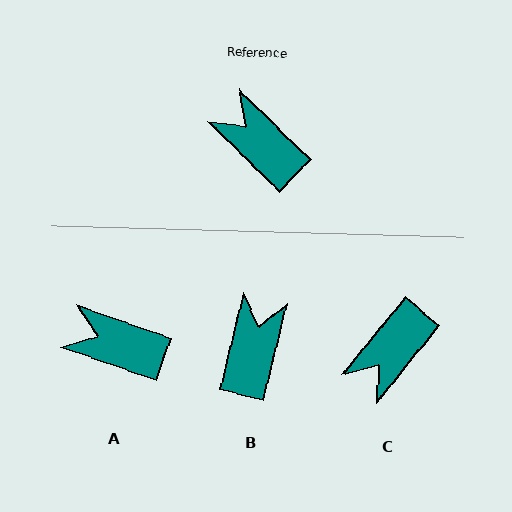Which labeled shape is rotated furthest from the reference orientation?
C, about 95 degrees away.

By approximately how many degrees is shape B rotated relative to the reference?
Approximately 59 degrees clockwise.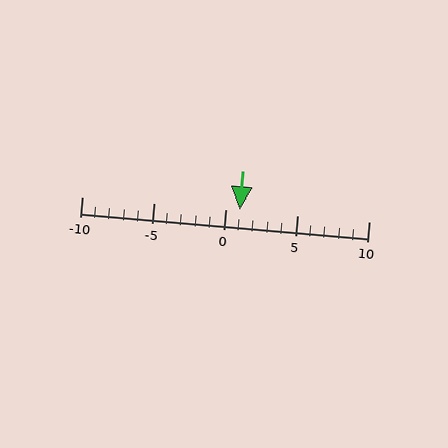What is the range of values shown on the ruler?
The ruler shows values from -10 to 10.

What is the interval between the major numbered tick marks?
The major tick marks are spaced 5 units apart.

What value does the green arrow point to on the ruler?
The green arrow points to approximately 1.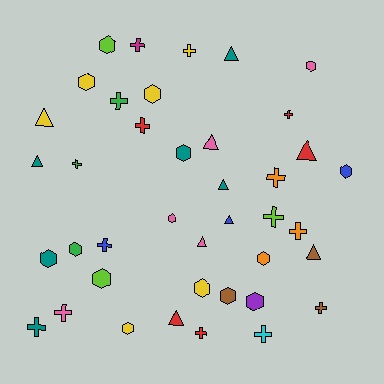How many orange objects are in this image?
There are 3 orange objects.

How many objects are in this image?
There are 40 objects.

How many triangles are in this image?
There are 10 triangles.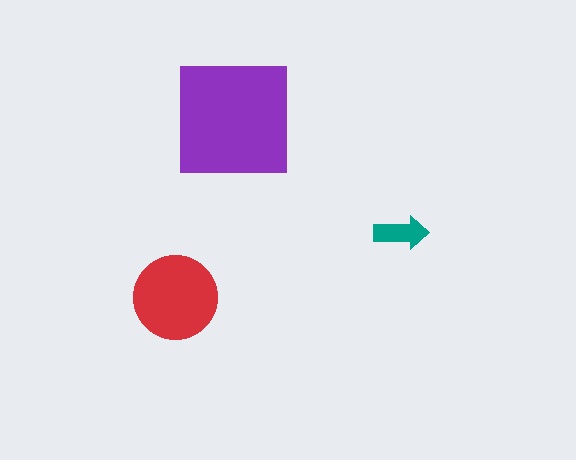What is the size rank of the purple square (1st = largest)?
1st.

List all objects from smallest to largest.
The teal arrow, the red circle, the purple square.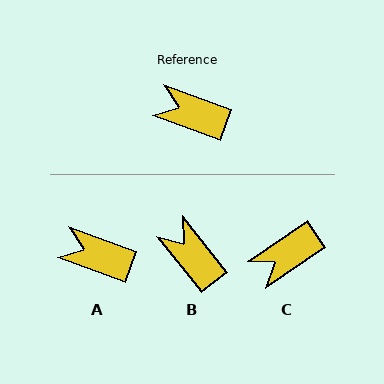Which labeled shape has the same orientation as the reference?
A.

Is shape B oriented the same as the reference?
No, it is off by about 32 degrees.